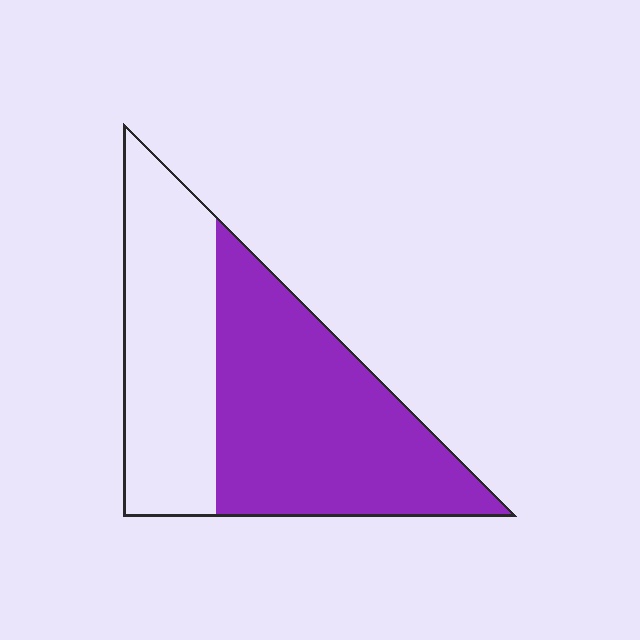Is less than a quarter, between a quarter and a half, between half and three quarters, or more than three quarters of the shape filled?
Between half and three quarters.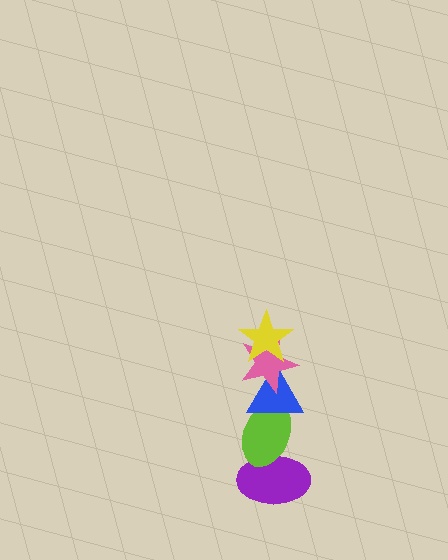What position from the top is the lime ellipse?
The lime ellipse is 4th from the top.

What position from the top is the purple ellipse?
The purple ellipse is 5th from the top.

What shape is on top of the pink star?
The yellow star is on top of the pink star.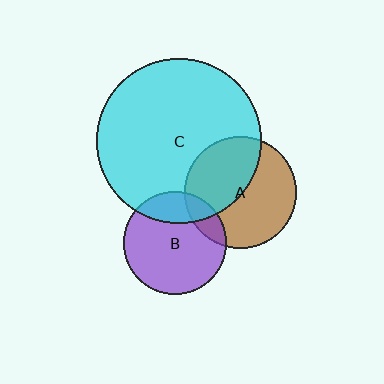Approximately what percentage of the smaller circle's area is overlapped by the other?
Approximately 20%.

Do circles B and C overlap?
Yes.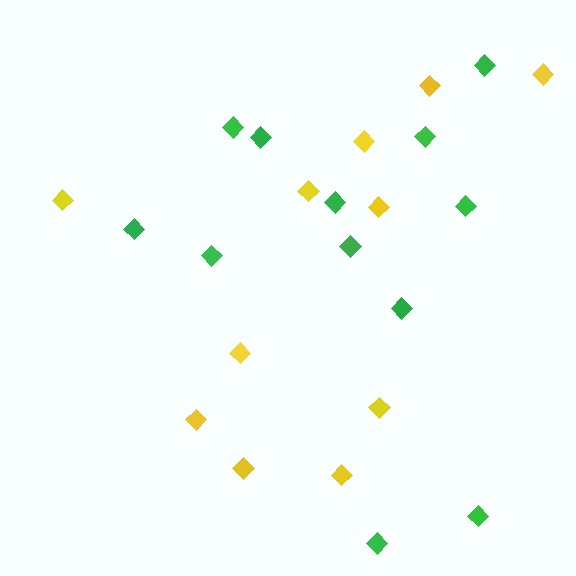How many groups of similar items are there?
There are 2 groups: one group of green diamonds (12) and one group of yellow diamonds (11).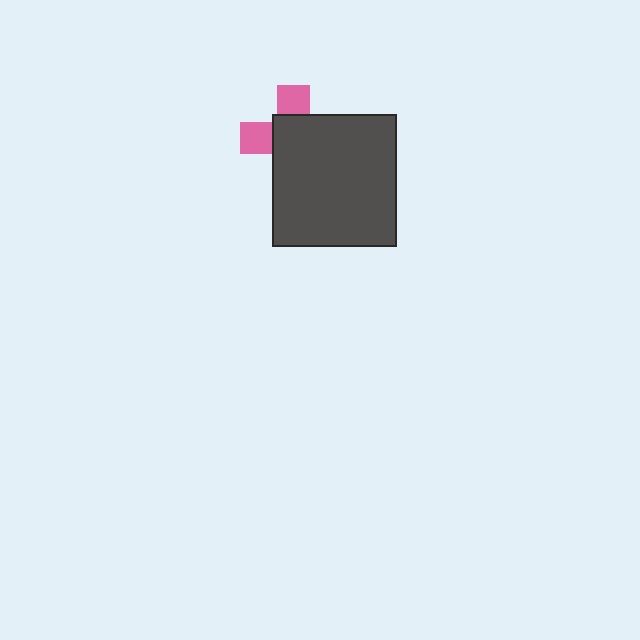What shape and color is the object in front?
The object in front is a dark gray rectangle.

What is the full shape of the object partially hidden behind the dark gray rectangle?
The partially hidden object is a pink cross.